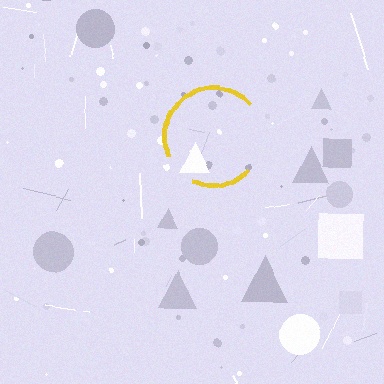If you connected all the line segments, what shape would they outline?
They would outline a circle.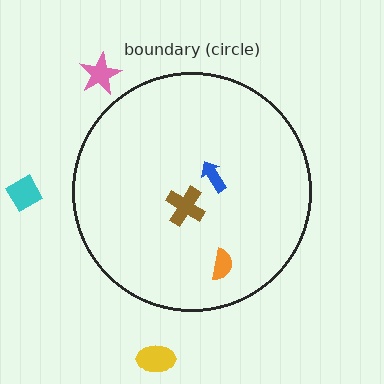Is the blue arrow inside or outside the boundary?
Inside.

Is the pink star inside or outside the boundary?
Outside.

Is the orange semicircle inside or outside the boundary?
Inside.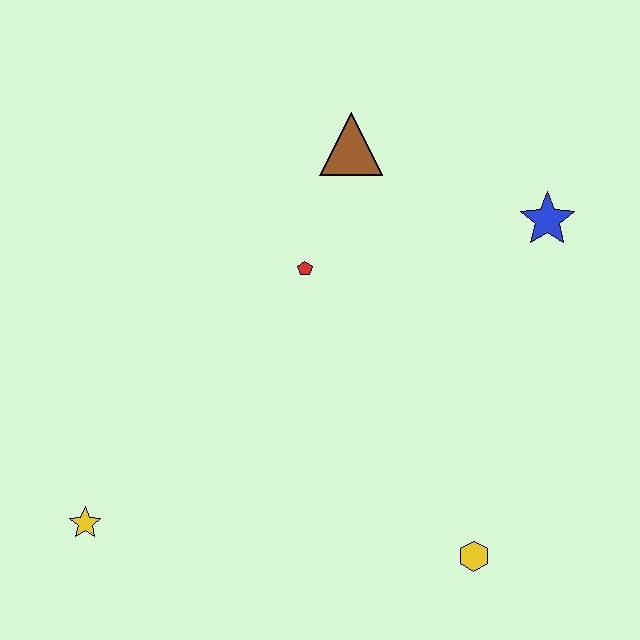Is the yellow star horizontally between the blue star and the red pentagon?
No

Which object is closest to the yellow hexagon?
The red pentagon is closest to the yellow hexagon.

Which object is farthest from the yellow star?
The blue star is farthest from the yellow star.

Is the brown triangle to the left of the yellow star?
No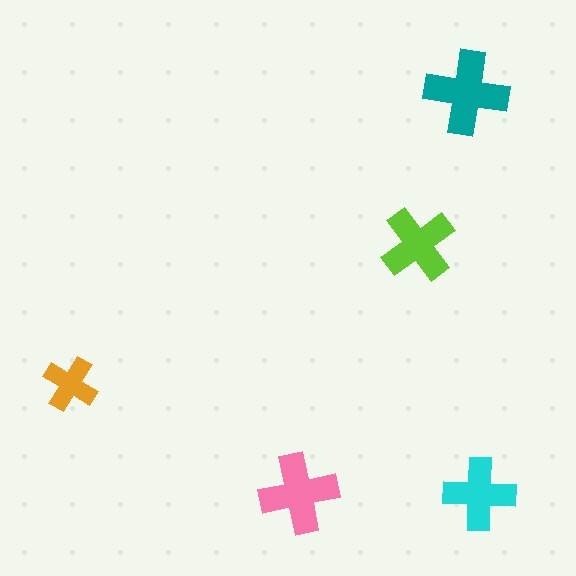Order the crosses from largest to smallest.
the teal one, the pink one, the lime one, the cyan one, the orange one.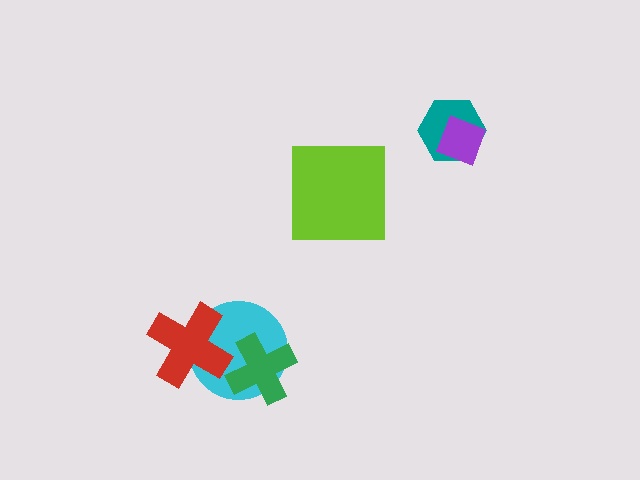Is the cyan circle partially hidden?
Yes, it is partially covered by another shape.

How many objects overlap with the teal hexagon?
1 object overlaps with the teal hexagon.